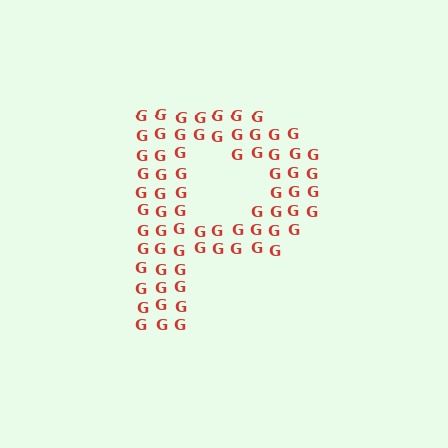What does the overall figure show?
The overall figure shows the letter P.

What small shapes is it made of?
It is made of small letter G's.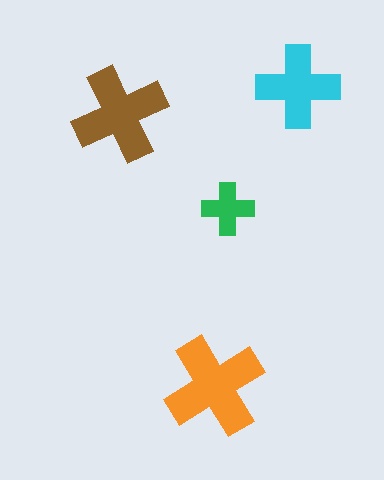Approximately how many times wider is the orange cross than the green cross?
About 2 times wider.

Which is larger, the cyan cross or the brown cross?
The brown one.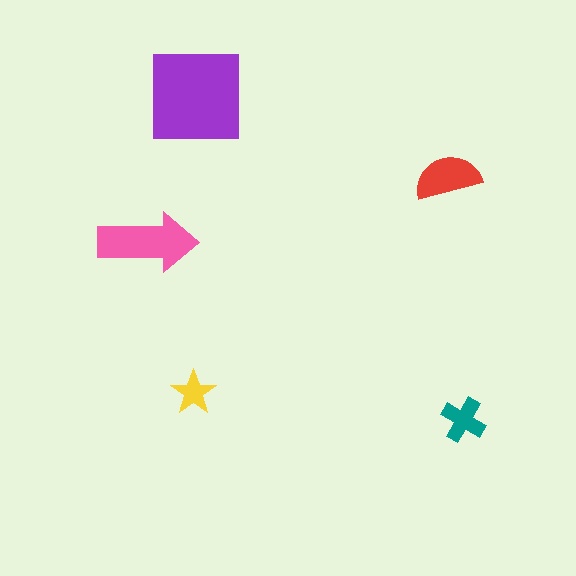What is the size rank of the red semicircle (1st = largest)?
3rd.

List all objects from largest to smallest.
The purple square, the pink arrow, the red semicircle, the teal cross, the yellow star.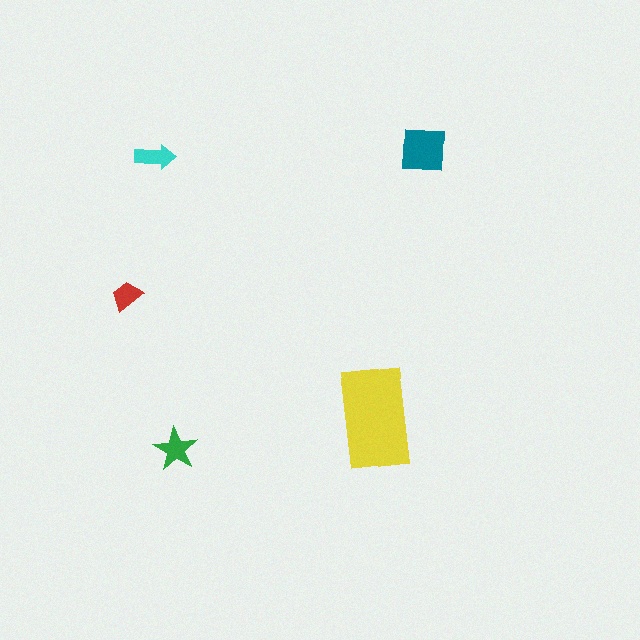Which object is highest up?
The teal square is topmost.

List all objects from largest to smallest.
The yellow rectangle, the teal square, the green star, the cyan arrow, the red trapezoid.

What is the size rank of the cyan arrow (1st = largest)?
4th.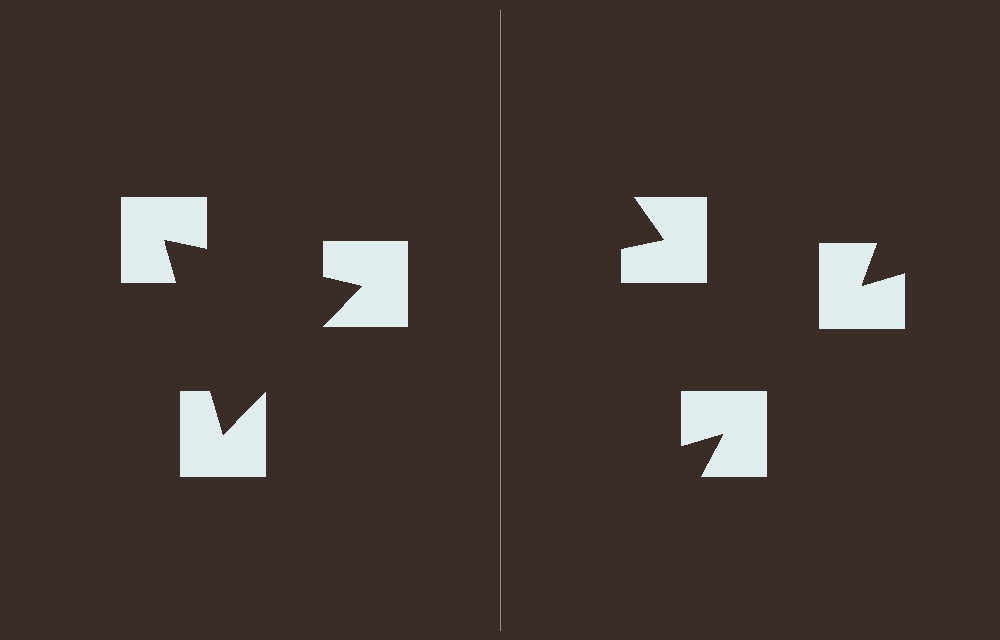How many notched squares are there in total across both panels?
6 — 3 on each side.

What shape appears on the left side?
An illusory triangle.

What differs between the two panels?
The notched squares are positioned identically on both sides; only the wedge orientations differ. On the left they align to a triangle; on the right they are misaligned.